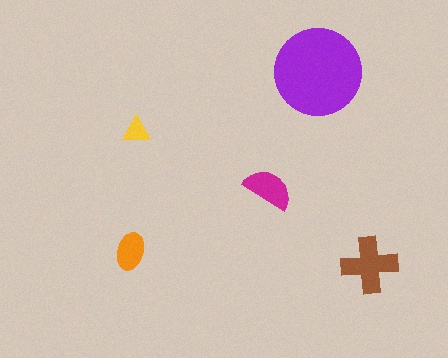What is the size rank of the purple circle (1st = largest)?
1st.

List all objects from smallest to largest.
The yellow triangle, the orange ellipse, the magenta semicircle, the brown cross, the purple circle.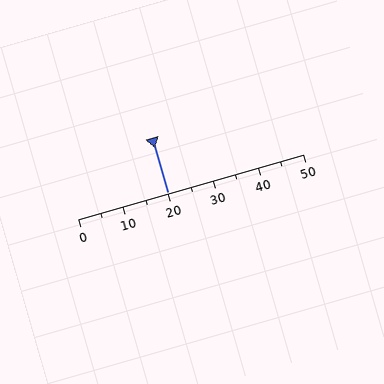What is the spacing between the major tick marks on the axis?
The major ticks are spaced 10 apart.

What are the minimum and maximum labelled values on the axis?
The axis runs from 0 to 50.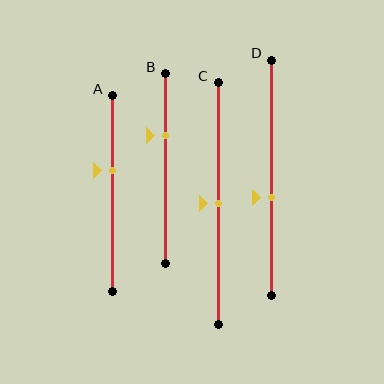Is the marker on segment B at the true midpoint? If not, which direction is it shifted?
No, the marker on segment B is shifted upward by about 17% of the segment length.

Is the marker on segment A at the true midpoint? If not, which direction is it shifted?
No, the marker on segment A is shifted upward by about 12% of the segment length.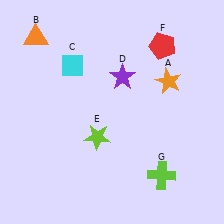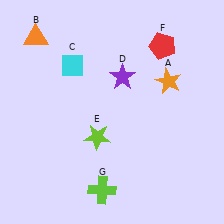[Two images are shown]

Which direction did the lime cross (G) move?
The lime cross (G) moved left.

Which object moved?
The lime cross (G) moved left.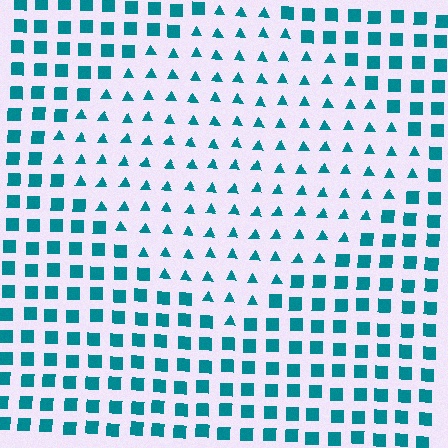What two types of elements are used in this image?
The image uses triangles inside the diamond region and squares outside it.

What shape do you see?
I see a diamond.